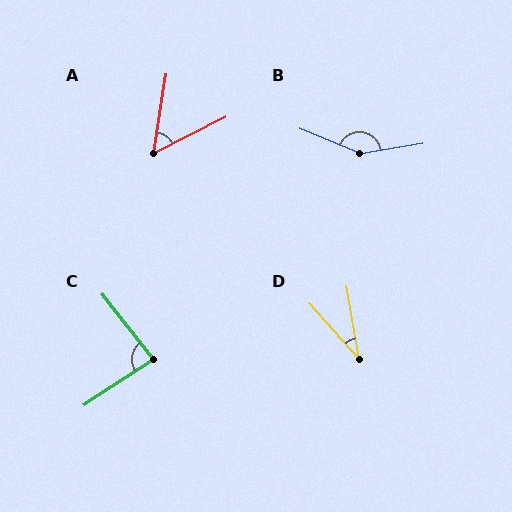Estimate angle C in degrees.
Approximately 85 degrees.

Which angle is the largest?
B, at approximately 148 degrees.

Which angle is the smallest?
D, at approximately 32 degrees.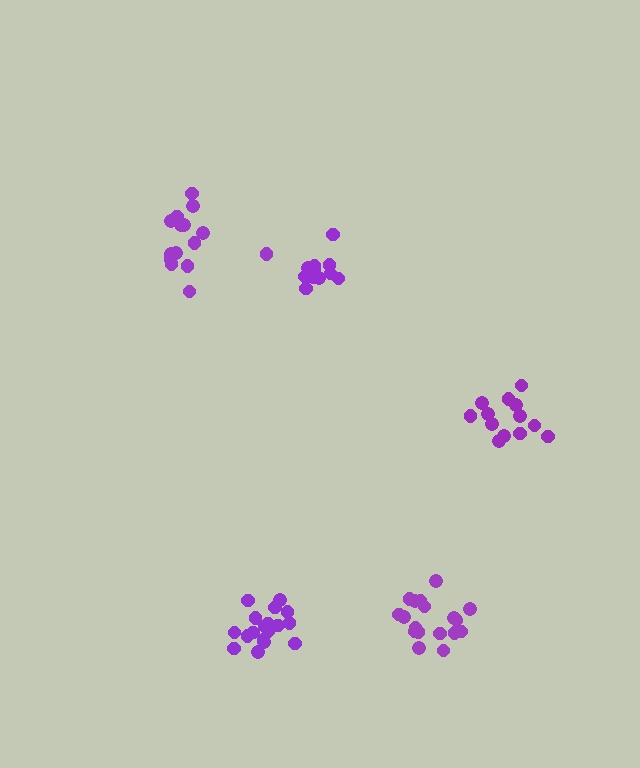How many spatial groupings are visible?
There are 5 spatial groupings.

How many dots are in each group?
Group 1: 19 dots, Group 2: 16 dots, Group 3: 19 dots, Group 4: 13 dots, Group 5: 14 dots (81 total).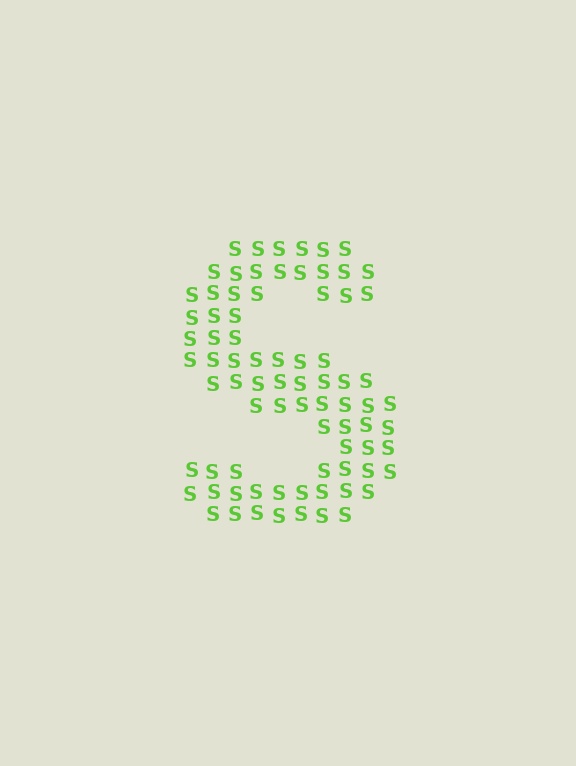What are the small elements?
The small elements are letter S's.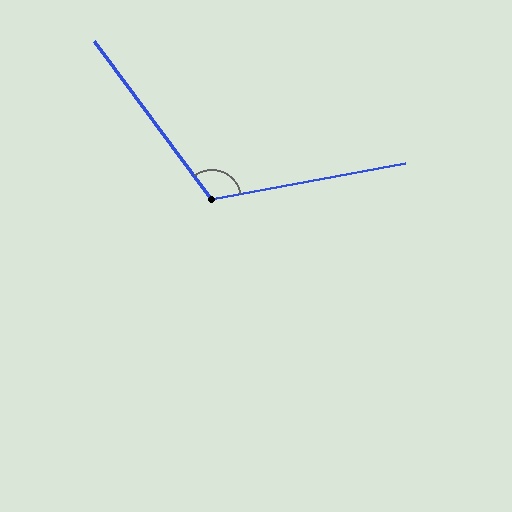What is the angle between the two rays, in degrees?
Approximately 116 degrees.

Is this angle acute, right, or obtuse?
It is obtuse.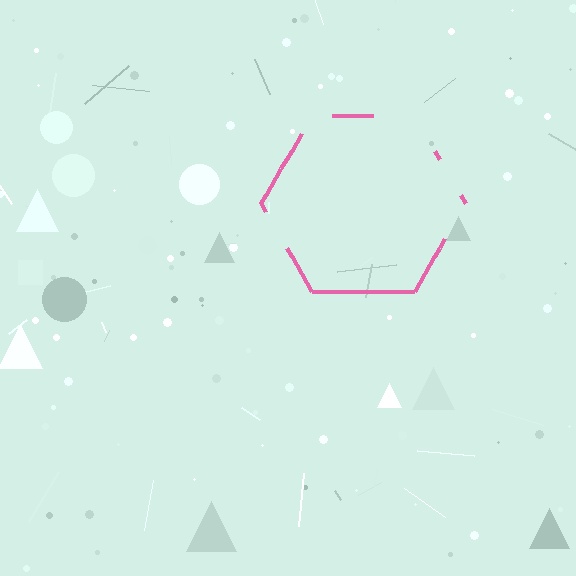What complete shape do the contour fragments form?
The contour fragments form a hexagon.